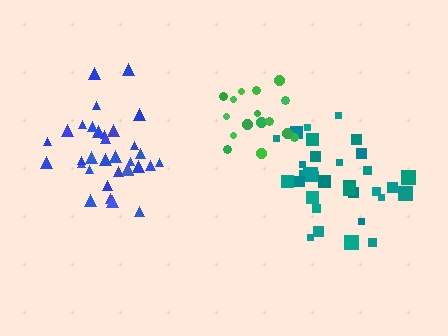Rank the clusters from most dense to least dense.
blue, teal, green.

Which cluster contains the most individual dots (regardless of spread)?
Blue (33).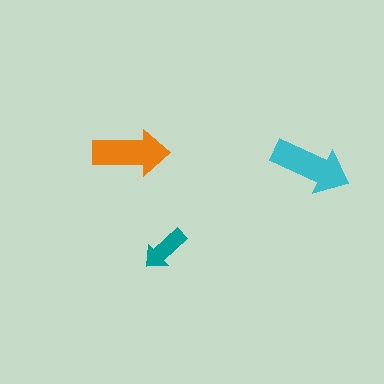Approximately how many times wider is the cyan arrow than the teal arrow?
About 1.5 times wider.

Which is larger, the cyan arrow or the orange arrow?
The cyan one.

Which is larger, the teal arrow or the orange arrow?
The orange one.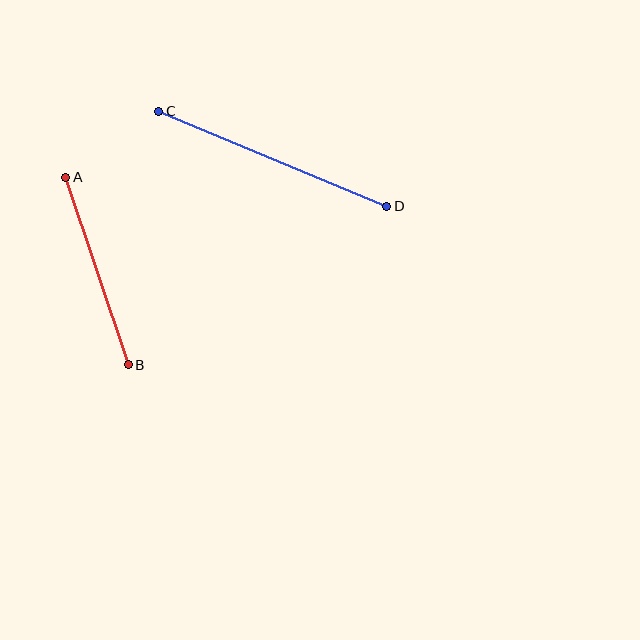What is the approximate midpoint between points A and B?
The midpoint is at approximately (97, 271) pixels.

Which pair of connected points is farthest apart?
Points C and D are farthest apart.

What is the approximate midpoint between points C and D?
The midpoint is at approximately (273, 159) pixels.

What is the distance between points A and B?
The distance is approximately 198 pixels.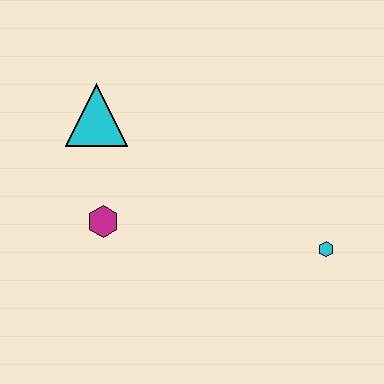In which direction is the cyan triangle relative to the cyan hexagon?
The cyan triangle is to the left of the cyan hexagon.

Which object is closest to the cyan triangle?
The magenta hexagon is closest to the cyan triangle.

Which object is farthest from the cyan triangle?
The cyan hexagon is farthest from the cyan triangle.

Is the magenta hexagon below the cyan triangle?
Yes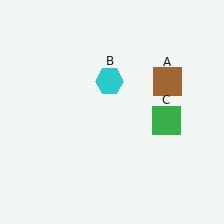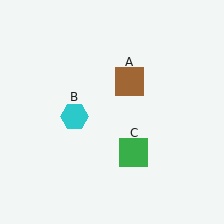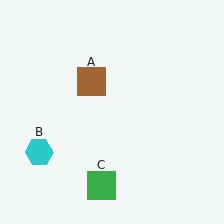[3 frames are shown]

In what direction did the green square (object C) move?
The green square (object C) moved down and to the left.